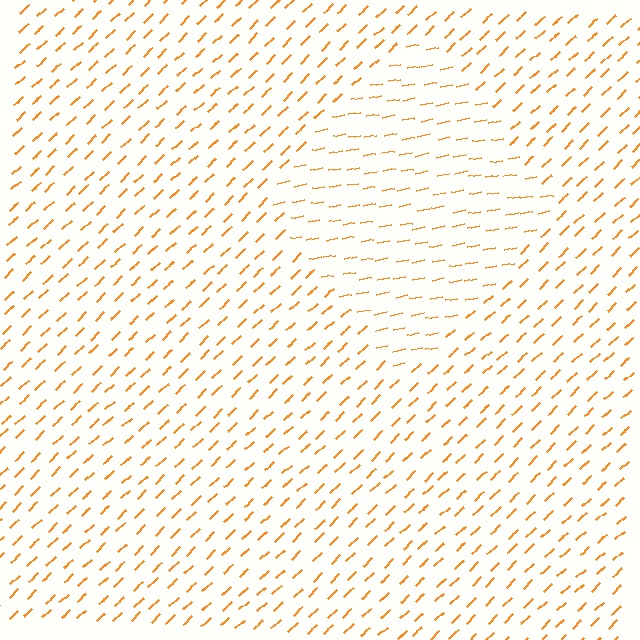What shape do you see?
I see a diamond.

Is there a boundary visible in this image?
Yes, there is a texture boundary formed by a change in line orientation.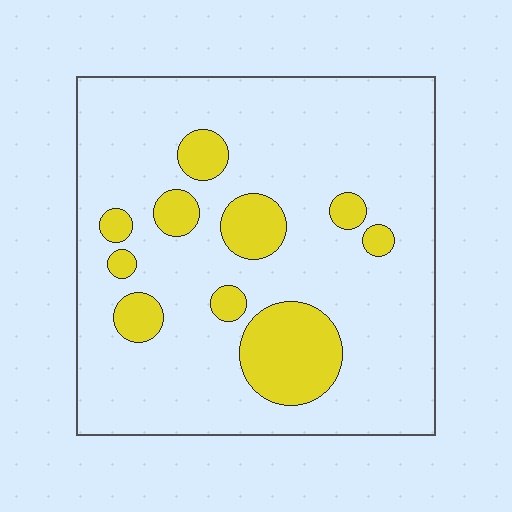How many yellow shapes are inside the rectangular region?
10.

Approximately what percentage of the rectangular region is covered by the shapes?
Approximately 15%.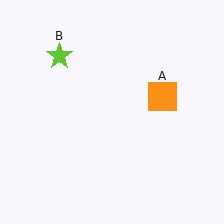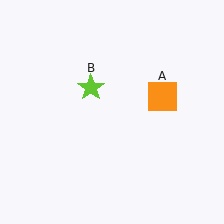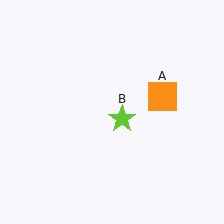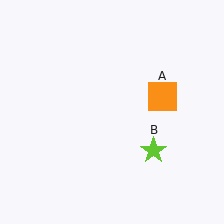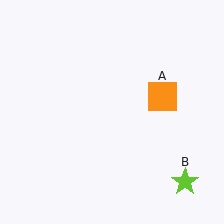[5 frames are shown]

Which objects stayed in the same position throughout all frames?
Orange square (object A) remained stationary.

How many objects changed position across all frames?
1 object changed position: lime star (object B).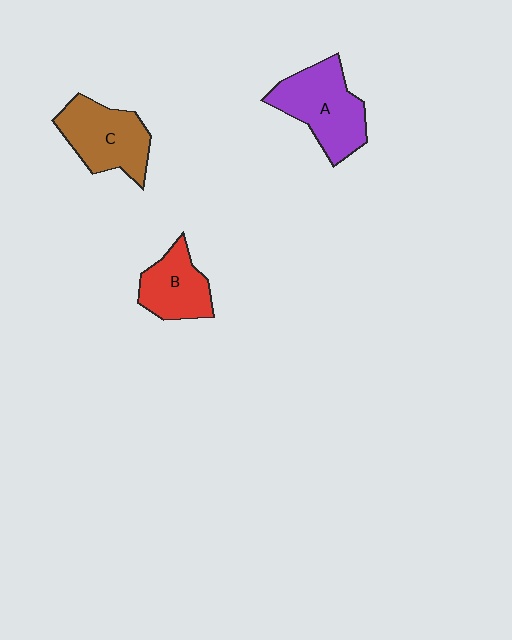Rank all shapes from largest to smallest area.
From largest to smallest: A (purple), C (brown), B (red).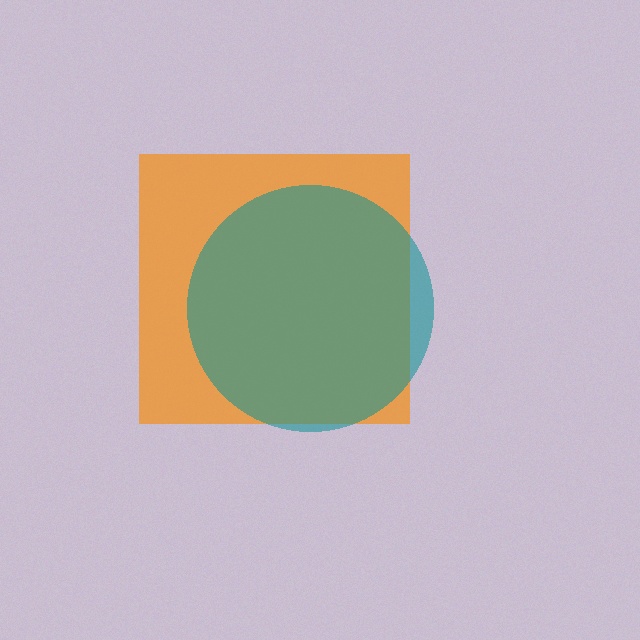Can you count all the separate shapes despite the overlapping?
Yes, there are 2 separate shapes.